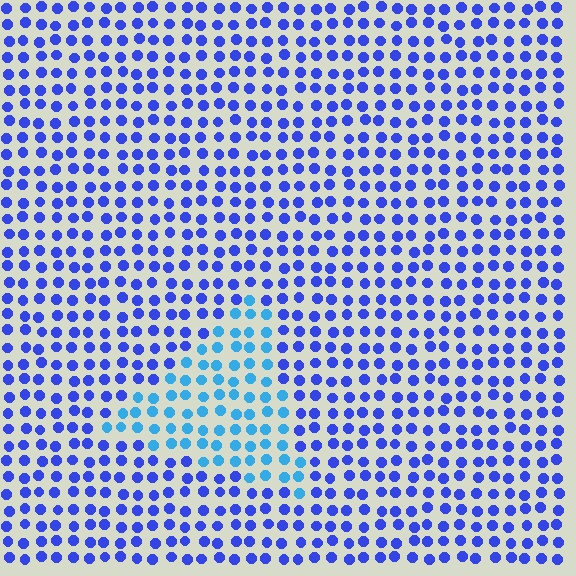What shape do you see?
I see a triangle.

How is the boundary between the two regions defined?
The boundary is defined purely by a slight shift in hue (about 35 degrees). Spacing, size, and orientation are identical on both sides.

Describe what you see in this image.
The image is filled with small blue elements in a uniform arrangement. A triangle-shaped region is visible where the elements are tinted to a slightly different hue, forming a subtle color boundary.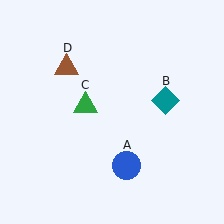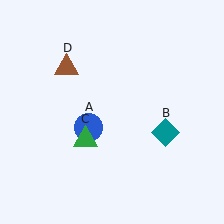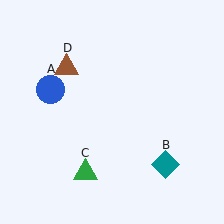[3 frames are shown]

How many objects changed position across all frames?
3 objects changed position: blue circle (object A), teal diamond (object B), green triangle (object C).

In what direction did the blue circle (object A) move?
The blue circle (object A) moved up and to the left.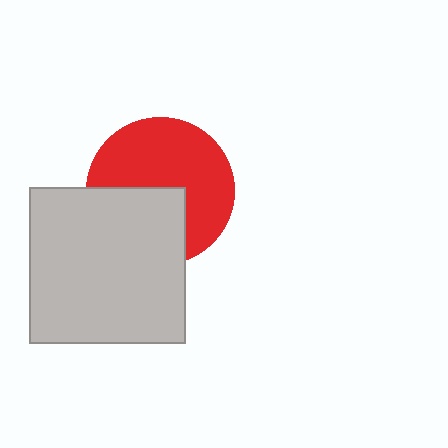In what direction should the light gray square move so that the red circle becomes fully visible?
The light gray square should move down. That is the shortest direction to clear the overlap and leave the red circle fully visible.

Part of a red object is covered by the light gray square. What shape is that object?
It is a circle.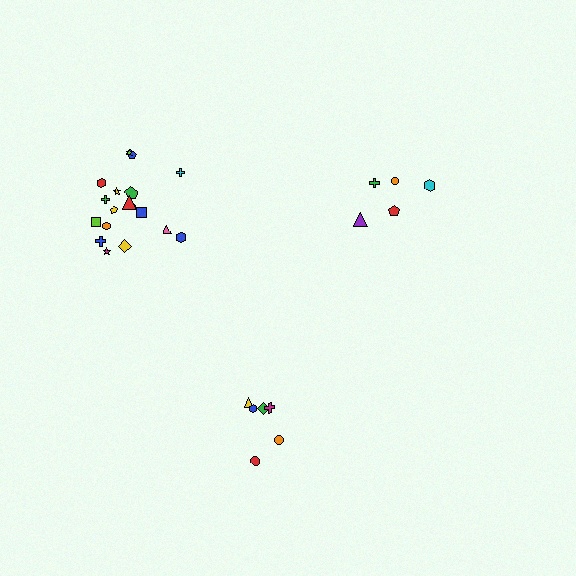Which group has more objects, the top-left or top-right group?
The top-left group.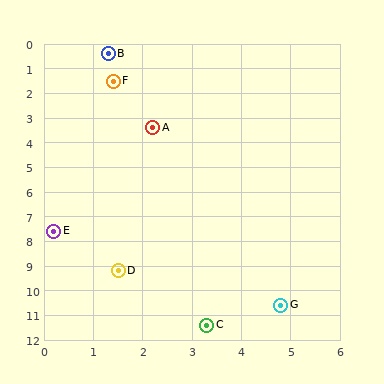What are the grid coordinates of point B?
Point B is at approximately (1.3, 0.4).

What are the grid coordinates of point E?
Point E is at approximately (0.2, 7.6).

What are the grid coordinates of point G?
Point G is at approximately (4.8, 10.6).